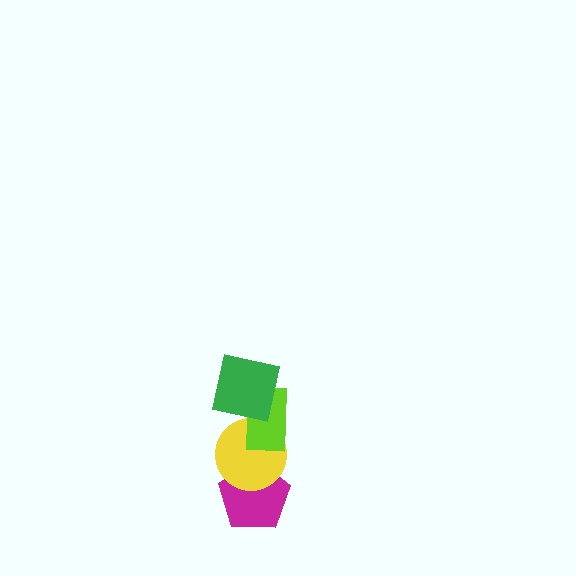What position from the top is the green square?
The green square is 1st from the top.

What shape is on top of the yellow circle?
The lime rectangle is on top of the yellow circle.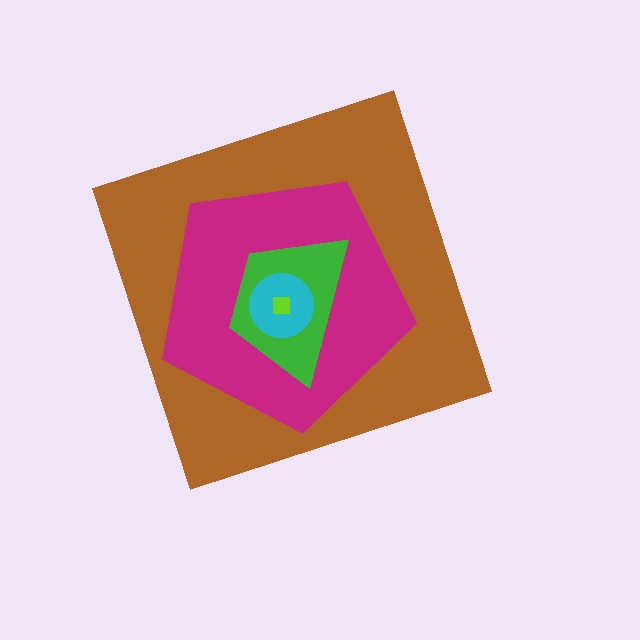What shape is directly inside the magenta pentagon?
The green trapezoid.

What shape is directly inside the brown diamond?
The magenta pentagon.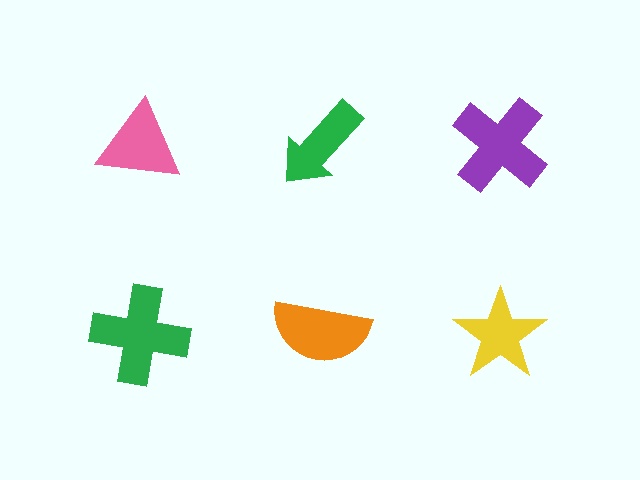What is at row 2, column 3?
A yellow star.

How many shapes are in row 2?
3 shapes.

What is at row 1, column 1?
A pink triangle.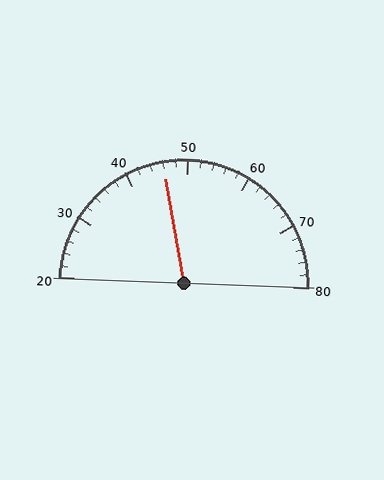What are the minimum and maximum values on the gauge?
The gauge ranges from 20 to 80.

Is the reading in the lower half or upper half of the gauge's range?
The reading is in the lower half of the range (20 to 80).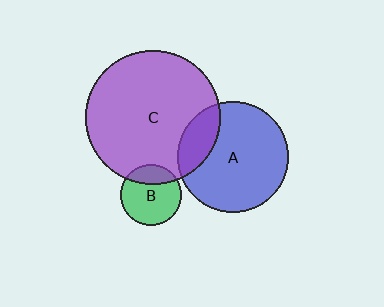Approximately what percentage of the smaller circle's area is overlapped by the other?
Approximately 20%.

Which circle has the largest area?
Circle C (purple).